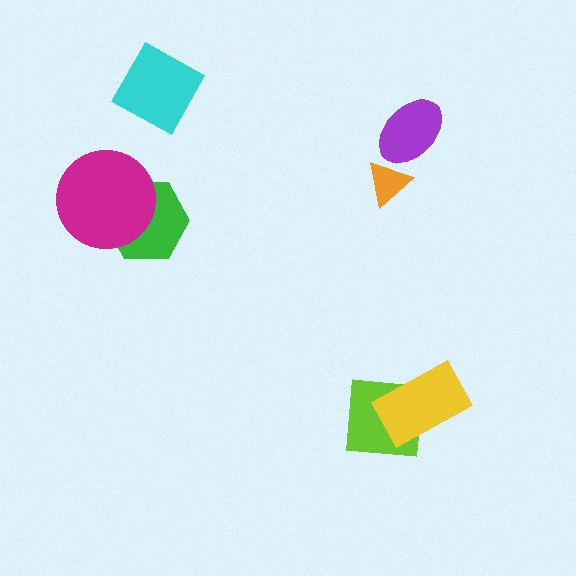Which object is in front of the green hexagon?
The magenta circle is in front of the green hexagon.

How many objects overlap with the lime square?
1 object overlaps with the lime square.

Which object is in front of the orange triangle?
The purple ellipse is in front of the orange triangle.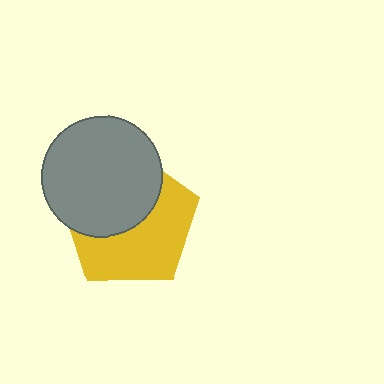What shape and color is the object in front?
The object in front is a gray circle.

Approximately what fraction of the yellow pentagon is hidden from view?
Roughly 47% of the yellow pentagon is hidden behind the gray circle.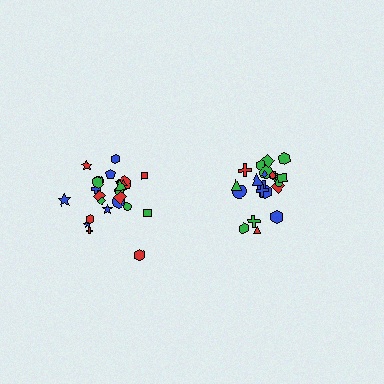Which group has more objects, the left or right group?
The left group.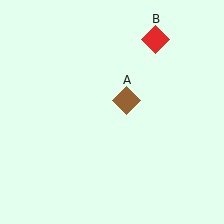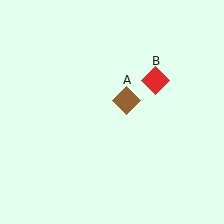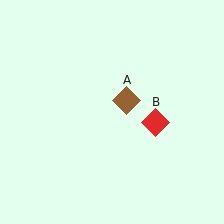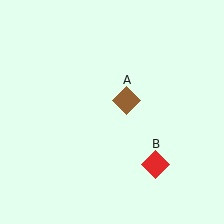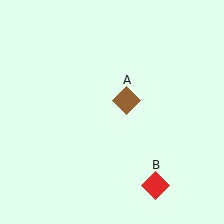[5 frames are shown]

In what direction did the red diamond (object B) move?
The red diamond (object B) moved down.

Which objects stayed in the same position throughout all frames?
Brown diamond (object A) remained stationary.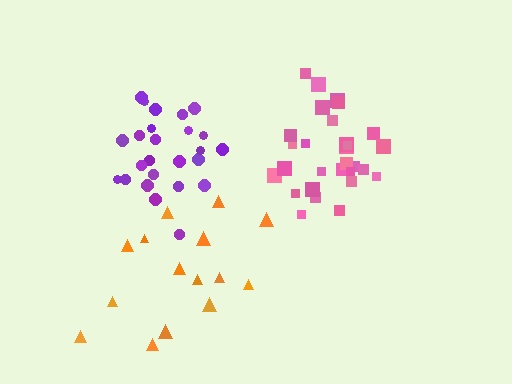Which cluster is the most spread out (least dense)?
Orange.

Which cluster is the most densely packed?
Purple.